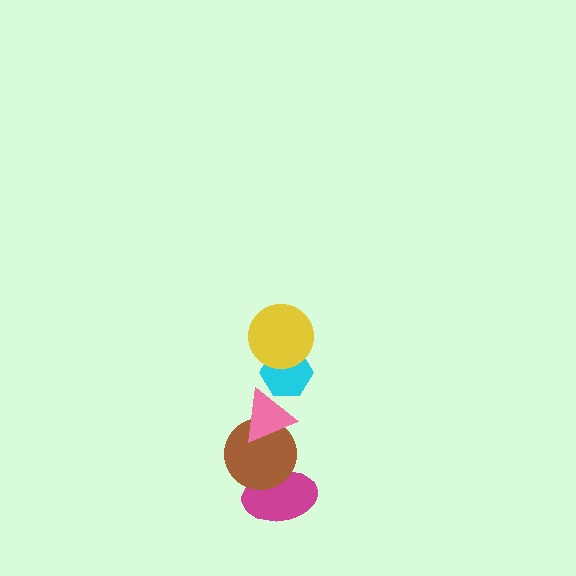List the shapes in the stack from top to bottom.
From top to bottom: the yellow circle, the cyan hexagon, the pink triangle, the brown circle, the magenta ellipse.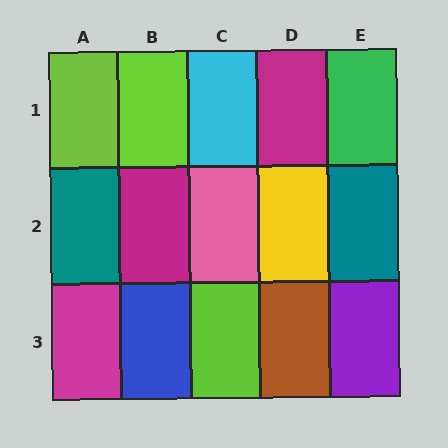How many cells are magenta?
3 cells are magenta.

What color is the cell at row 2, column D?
Yellow.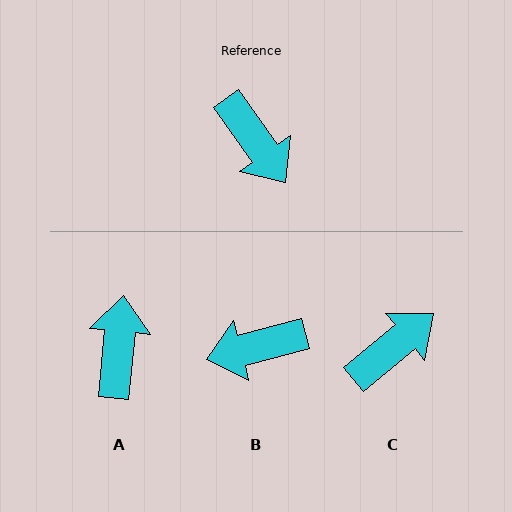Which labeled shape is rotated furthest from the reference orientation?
A, about 139 degrees away.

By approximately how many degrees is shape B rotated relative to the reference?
Approximately 111 degrees clockwise.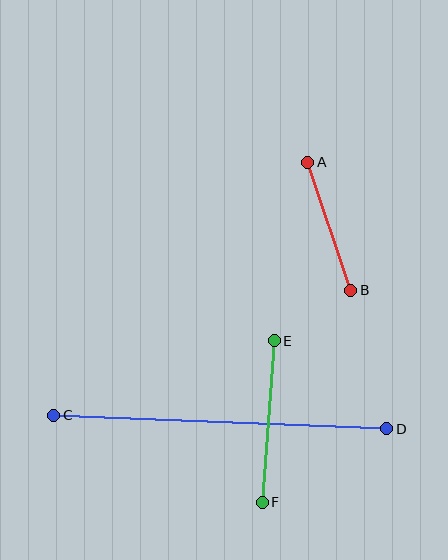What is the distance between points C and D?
The distance is approximately 333 pixels.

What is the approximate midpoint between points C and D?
The midpoint is at approximately (220, 422) pixels.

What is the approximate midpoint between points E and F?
The midpoint is at approximately (268, 421) pixels.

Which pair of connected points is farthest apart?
Points C and D are farthest apart.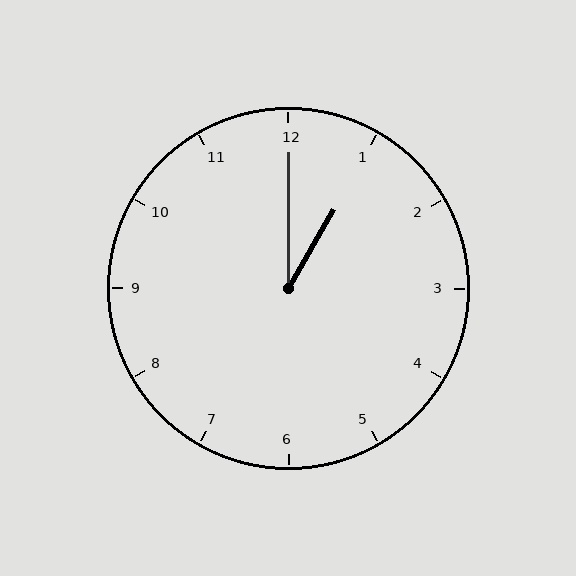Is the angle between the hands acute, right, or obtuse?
It is acute.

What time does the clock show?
1:00.